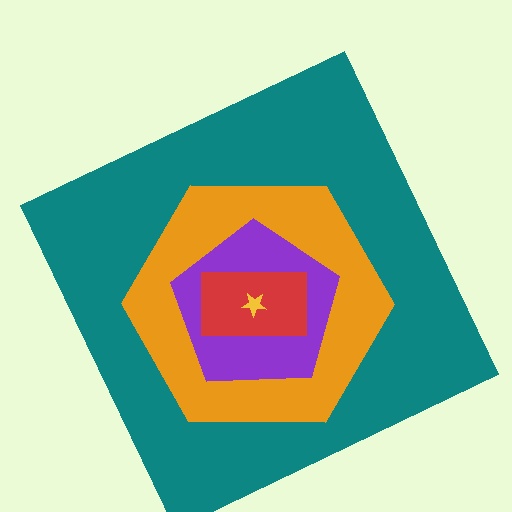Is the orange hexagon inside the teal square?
Yes.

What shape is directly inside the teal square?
The orange hexagon.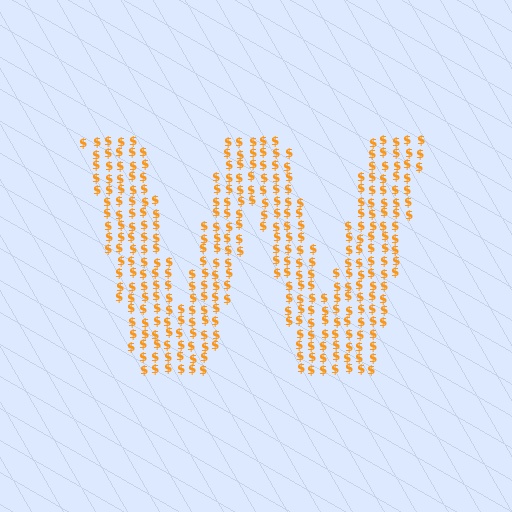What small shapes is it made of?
It is made of small dollar signs.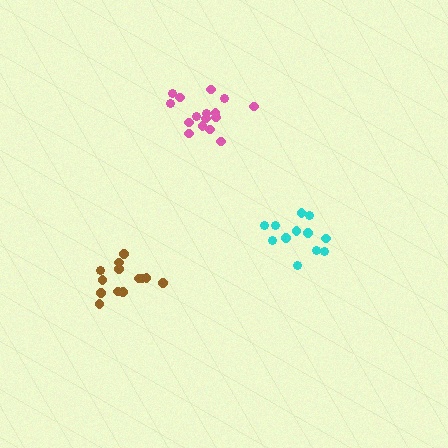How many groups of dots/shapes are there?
There are 3 groups.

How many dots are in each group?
Group 1: 13 dots, Group 2: 12 dots, Group 3: 16 dots (41 total).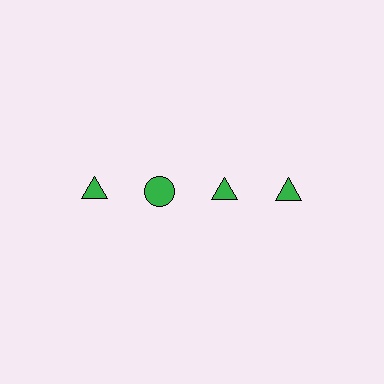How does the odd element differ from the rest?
It has a different shape: circle instead of triangle.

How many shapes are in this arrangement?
There are 4 shapes arranged in a grid pattern.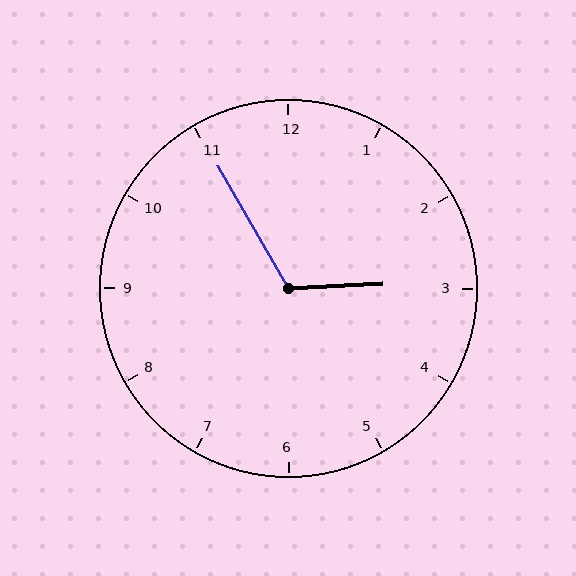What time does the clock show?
2:55.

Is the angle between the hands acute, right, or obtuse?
It is obtuse.